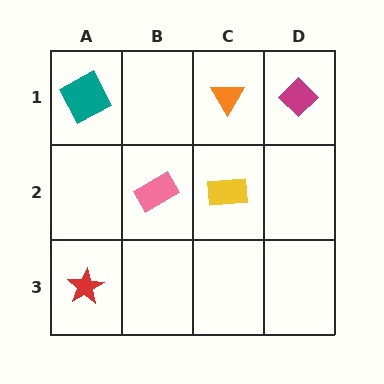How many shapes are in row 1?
3 shapes.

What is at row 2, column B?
A pink rectangle.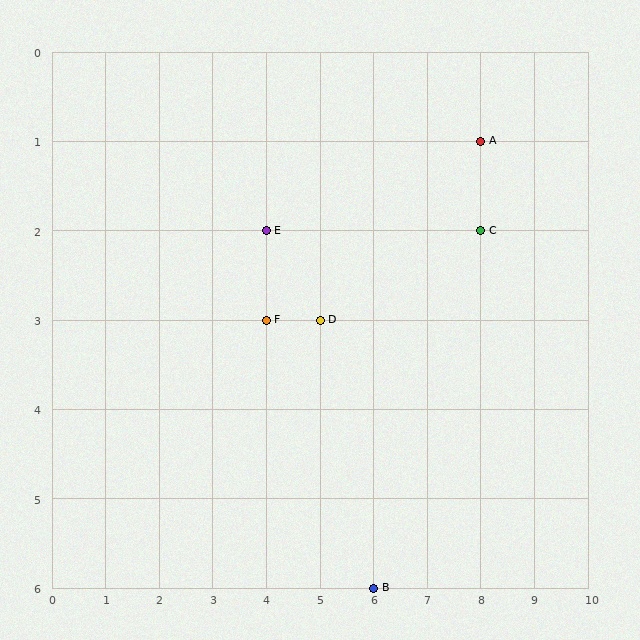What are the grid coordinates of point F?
Point F is at grid coordinates (4, 3).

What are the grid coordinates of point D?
Point D is at grid coordinates (5, 3).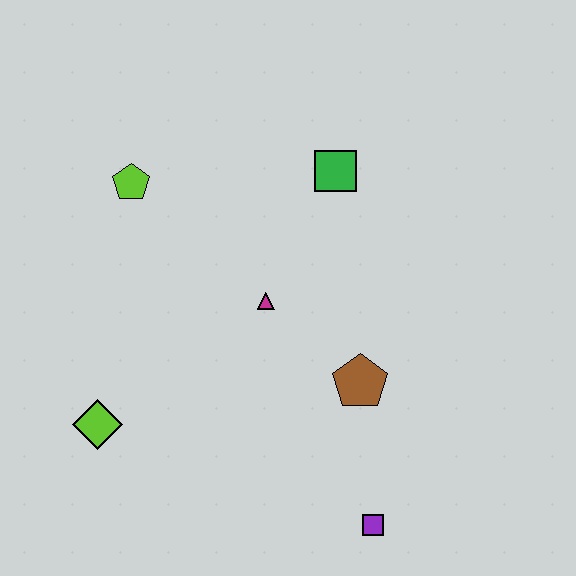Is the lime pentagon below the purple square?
No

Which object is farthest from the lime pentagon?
The purple square is farthest from the lime pentagon.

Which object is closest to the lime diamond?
The magenta triangle is closest to the lime diamond.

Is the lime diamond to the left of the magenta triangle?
Yes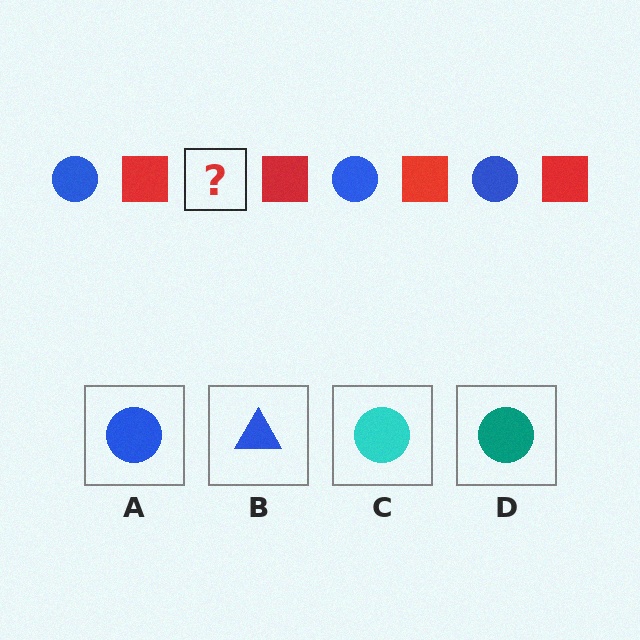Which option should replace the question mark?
Option A.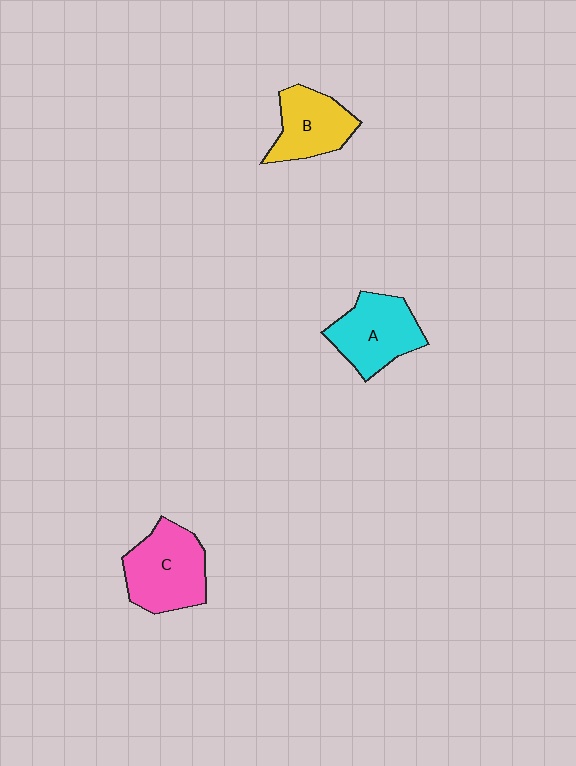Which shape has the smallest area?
Shape B (yellow).